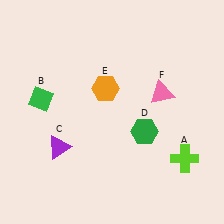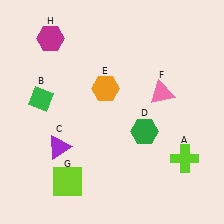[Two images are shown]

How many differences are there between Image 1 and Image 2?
There are 2 differences between the two images.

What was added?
A lime square (G), a magenta hexagon (H) were added in Image 2.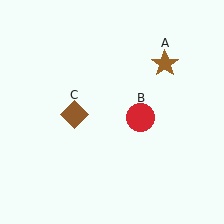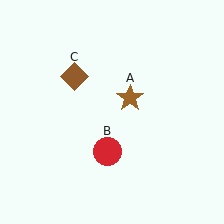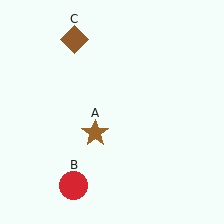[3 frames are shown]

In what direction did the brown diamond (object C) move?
The brown diamond (object C) moved up.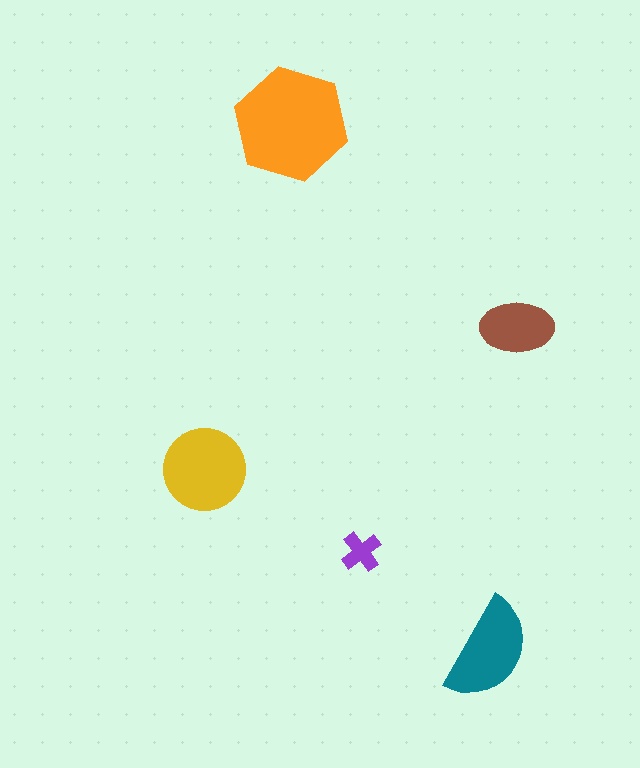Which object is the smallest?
The purple cross.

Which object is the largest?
The orange hexagon.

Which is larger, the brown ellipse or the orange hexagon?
The orange hexagon.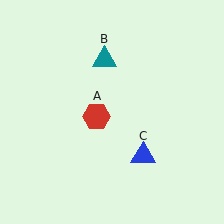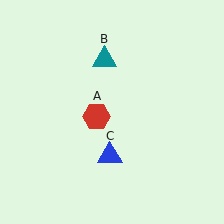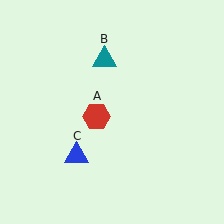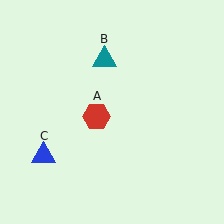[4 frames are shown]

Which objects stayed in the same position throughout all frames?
Red hexagon (object A) and teal triangle (object B) remained stationary.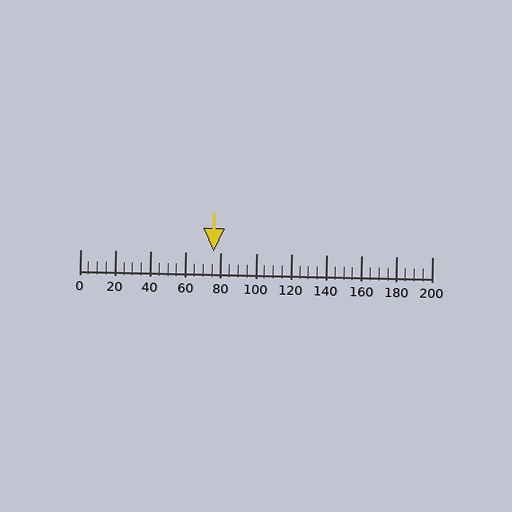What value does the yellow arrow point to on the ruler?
The yellow arrow points to approximately 76.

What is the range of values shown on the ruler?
The ruler shows values from 0 to 200.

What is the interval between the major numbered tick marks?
The major tick marks are spaced 20 units apart.